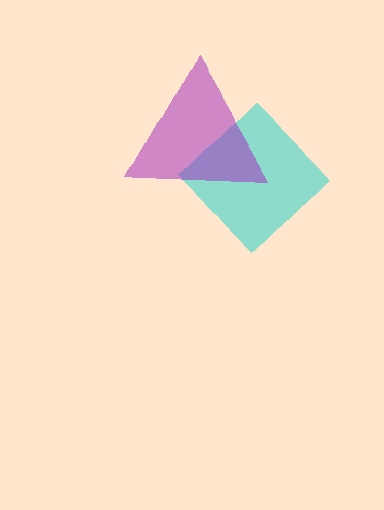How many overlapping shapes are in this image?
There are 2 overlapping shapes in the image.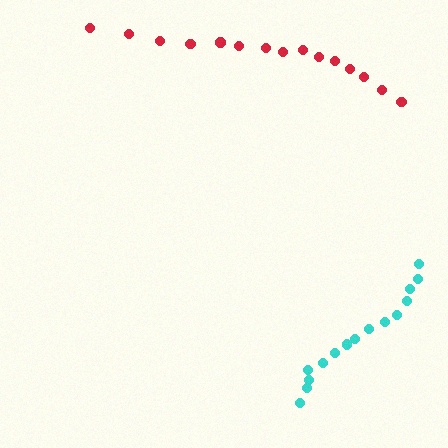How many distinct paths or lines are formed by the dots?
There are 2 distinct paths.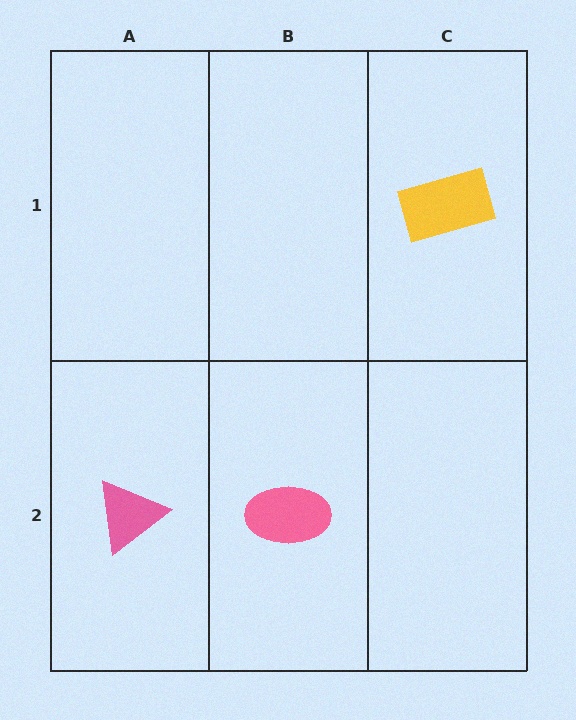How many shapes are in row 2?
2 shapes.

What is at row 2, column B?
A pink ellipse.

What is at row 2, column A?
A pink triangle.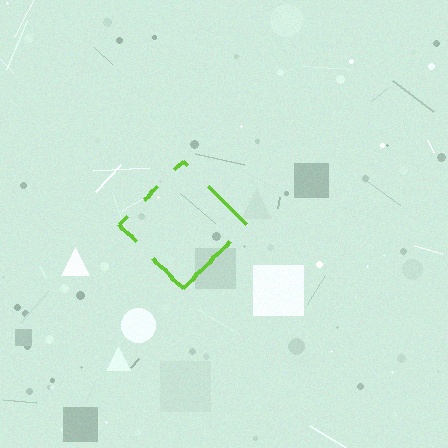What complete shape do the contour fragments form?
The contour fragments form a diamond.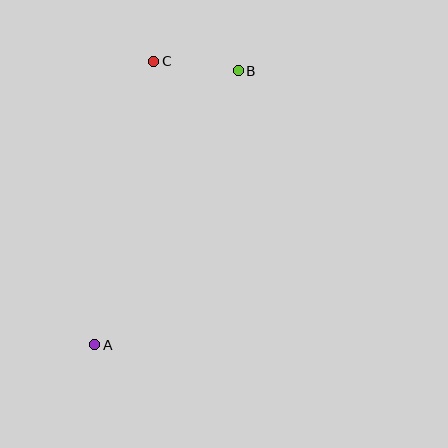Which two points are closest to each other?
Points B and C are closest to each other.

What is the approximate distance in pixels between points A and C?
The distance between A and C is approximately 289 pixels.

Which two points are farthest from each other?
Points A and B are farthest from each other.